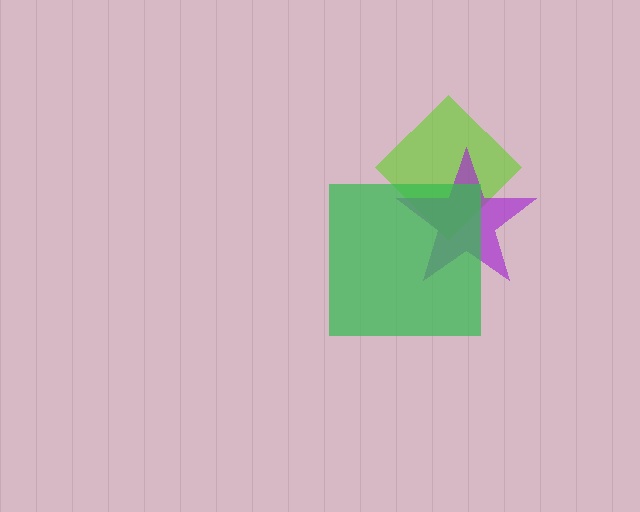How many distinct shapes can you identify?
There are 3 distinct shapes: a lime diamond, a purple star, a green square.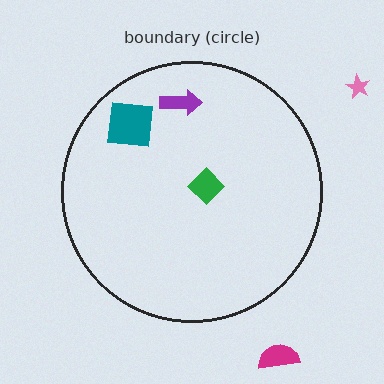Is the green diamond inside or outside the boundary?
Inside.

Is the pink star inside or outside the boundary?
Outside.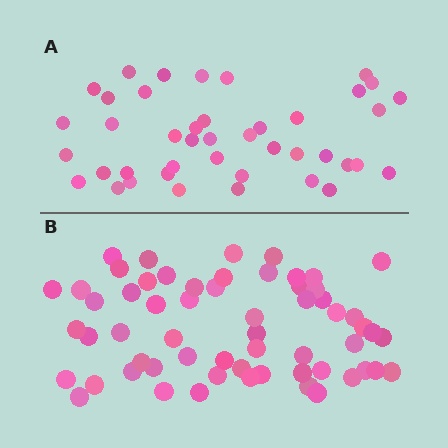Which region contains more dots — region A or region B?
Region B (the bottom region) has more dots.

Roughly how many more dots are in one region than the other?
Region B has approximately 20 more dots than region A.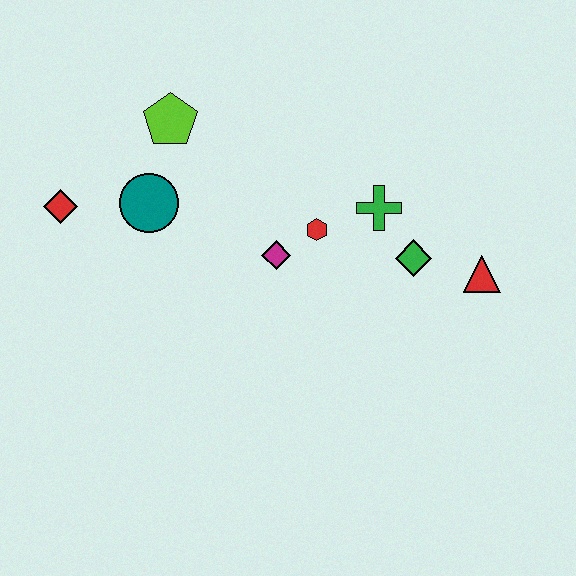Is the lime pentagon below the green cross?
No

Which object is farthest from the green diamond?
The red diamond is farthest from the green diamond.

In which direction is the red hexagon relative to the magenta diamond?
The red hexagon is to the right of the magenta diamond.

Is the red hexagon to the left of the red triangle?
Yes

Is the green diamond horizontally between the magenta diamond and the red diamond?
No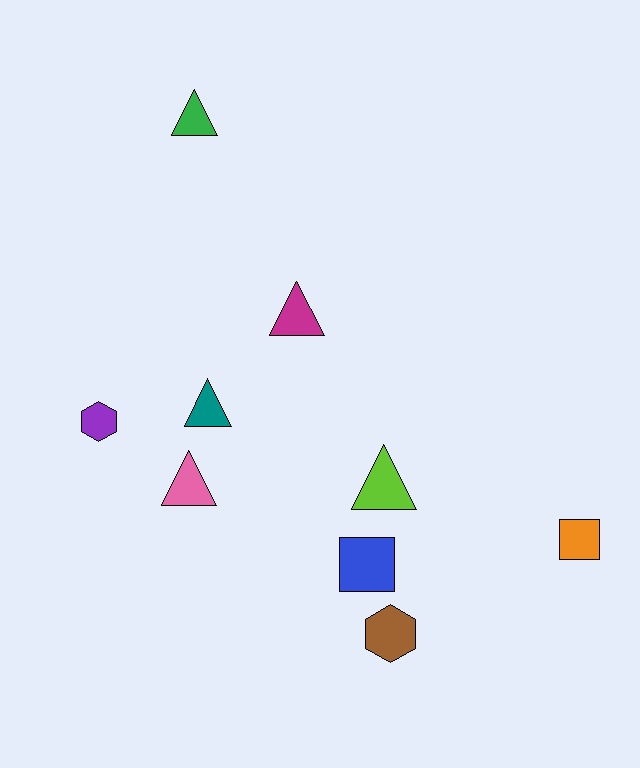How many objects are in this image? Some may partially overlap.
There are 9 objects.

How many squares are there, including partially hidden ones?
There are 2 squares.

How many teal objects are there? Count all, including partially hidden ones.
There is 1 teal object.